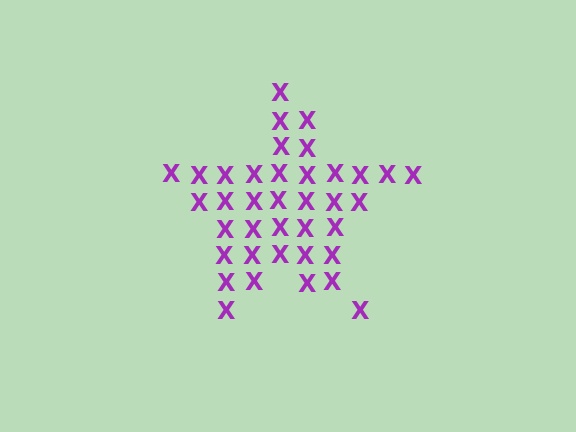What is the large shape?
The large shape is a star.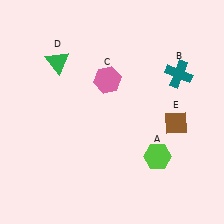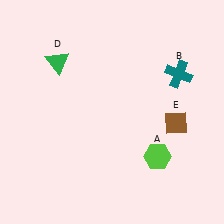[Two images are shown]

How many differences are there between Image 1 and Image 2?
There is 1 difference between the two images.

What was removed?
The pink hexagon (C) was removed in Image 2.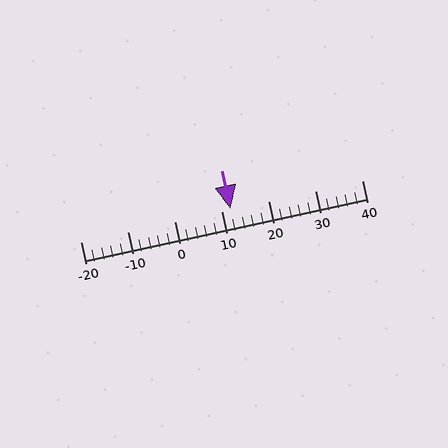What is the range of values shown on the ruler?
The ruler shows values from -20 to 40.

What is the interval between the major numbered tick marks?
The major tick marks are spaced 10 units apart.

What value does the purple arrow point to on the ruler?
The purple arrow points to approximately 12.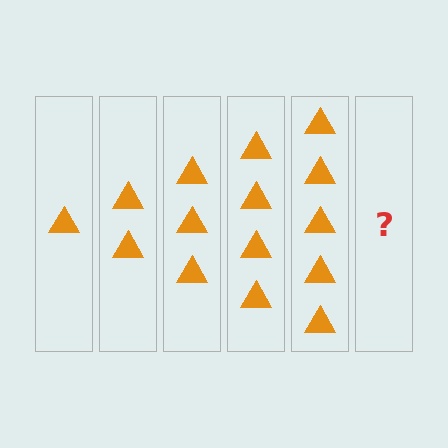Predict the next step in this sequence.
The next step is 6 triangles.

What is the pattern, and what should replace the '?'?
The pattern is that each step adds one more triangle. The '?' should be 6 triangles.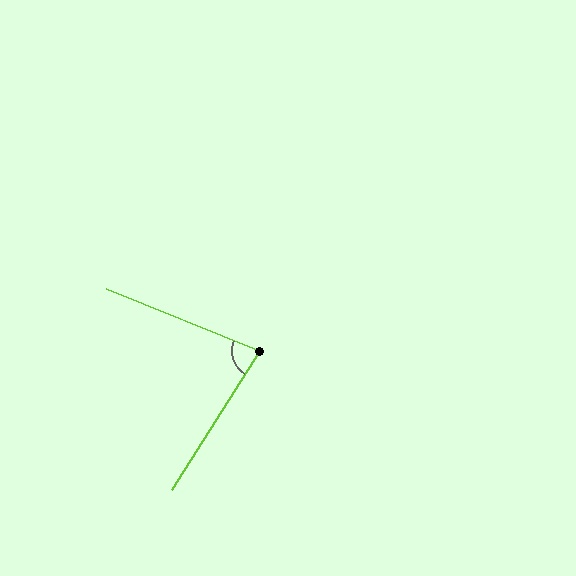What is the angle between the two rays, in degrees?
Approximately 80 degrees.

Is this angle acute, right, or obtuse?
It is acute.